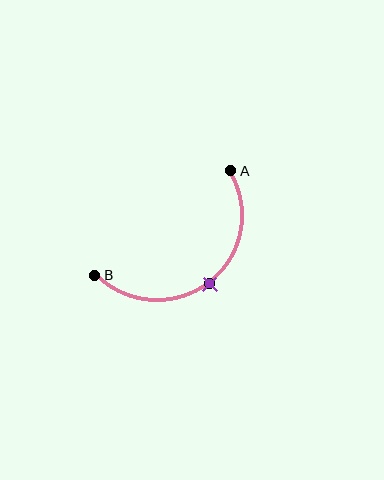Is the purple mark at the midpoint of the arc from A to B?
Yes. The purple mark lies on the arc at equal arc-length from both A and B — it is the arc midpoint.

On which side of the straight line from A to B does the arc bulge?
The arc bulges below and to the right of the straight line connecting A and B.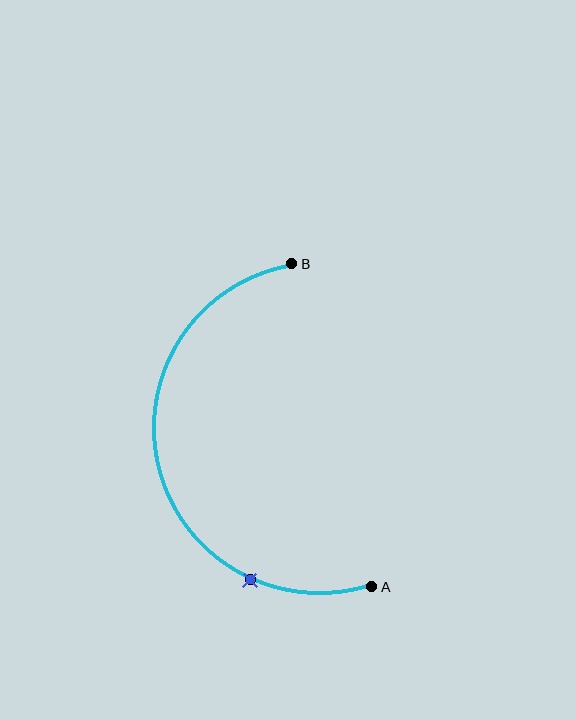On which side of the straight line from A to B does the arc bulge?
The arc bulges to the left of the straight line connecting A and B.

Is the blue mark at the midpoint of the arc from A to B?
No. The blue mark lies on the arc but is closer to endpoint A. The arc midpoint would be at the point on the curve equidistant along the arc from both A and B.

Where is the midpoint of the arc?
The arc midpoint is the point on the curve farthest from the straight line joining A and B. It sits to the left of that line.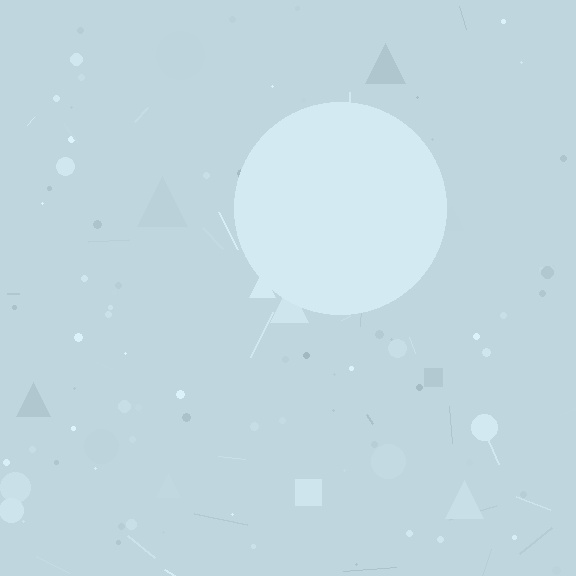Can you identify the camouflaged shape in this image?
The camouflaged shape is a circle.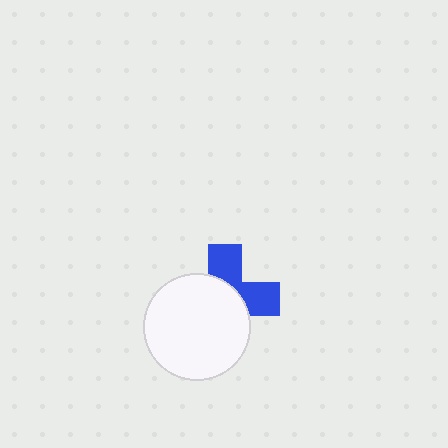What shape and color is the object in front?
The object in front is a white circle.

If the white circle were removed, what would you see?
You would see the complete blue cross.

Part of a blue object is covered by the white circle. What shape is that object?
It is a cross.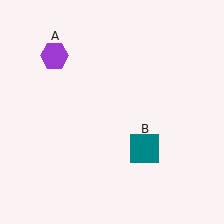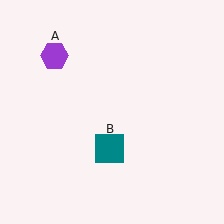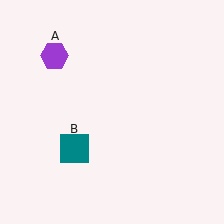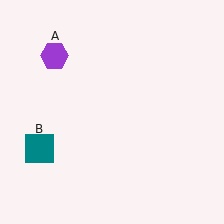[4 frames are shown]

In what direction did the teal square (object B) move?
The teal square (object B) moved left.